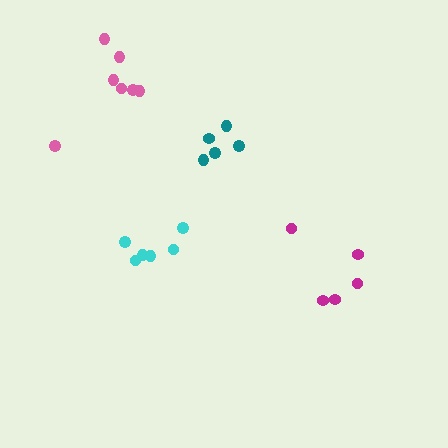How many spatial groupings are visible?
There are 4 spatial groupings.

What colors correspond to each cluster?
The clusters are colored: teal, magenta, cyan, pink.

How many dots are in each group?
Group 1: 5 dots, Group 2: 5 dots, Group 3: 6 dots, Group 4: 7 dots (23 total).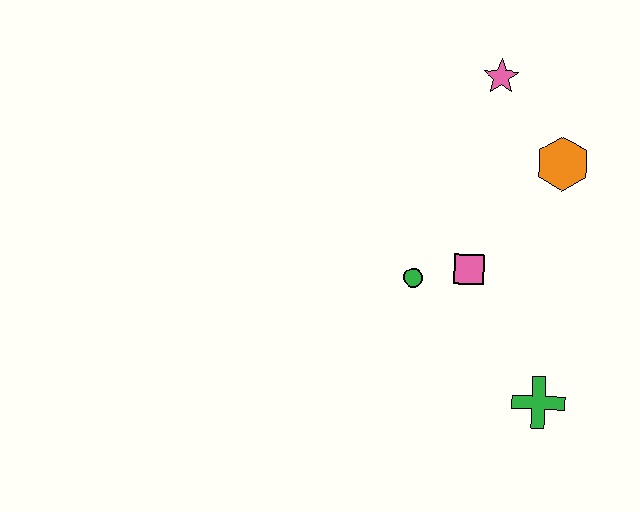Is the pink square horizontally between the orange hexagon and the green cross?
No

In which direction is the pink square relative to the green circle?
The pink square is to the right of the green circle.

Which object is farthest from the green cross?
The pink star is farthest from the green cross.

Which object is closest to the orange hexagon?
The pink star is closest to the orange hexagon.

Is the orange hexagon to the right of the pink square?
Yes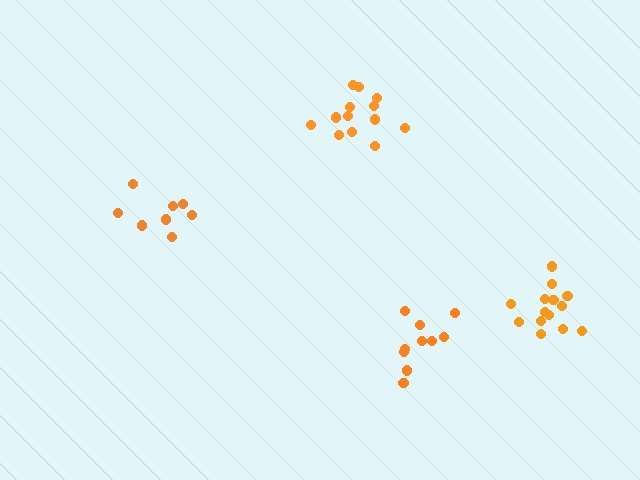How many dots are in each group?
Group 1: 9 dots, Group 2: 13 dots, Group 3: 10 dots, Group 4: 14 dots (46 total).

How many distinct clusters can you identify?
There are 4 distinct clusters.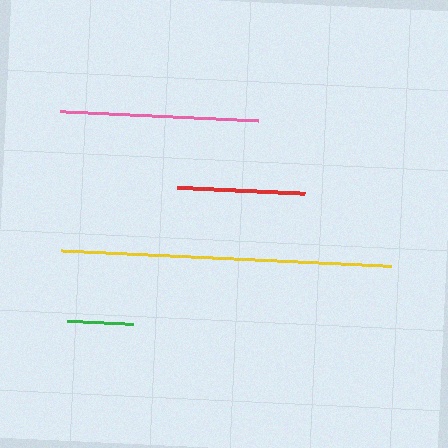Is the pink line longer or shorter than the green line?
The pink line is longer than the green line.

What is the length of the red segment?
The red segment is approximately 128 pixels long.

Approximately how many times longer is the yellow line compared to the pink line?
The yellow line is approximately 1.7 times the length of the pink line.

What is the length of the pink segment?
The pink segment is approximately 199 pixels long.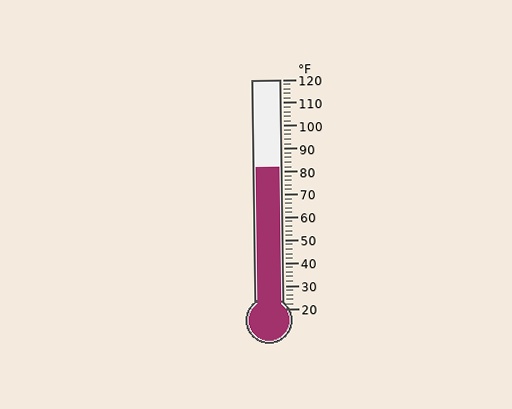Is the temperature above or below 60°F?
The temperature is above 60°F.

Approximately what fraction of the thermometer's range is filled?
The thermometer is filled to approximately 60% of its range.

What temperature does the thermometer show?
The thermometer shows approximately 82°F.